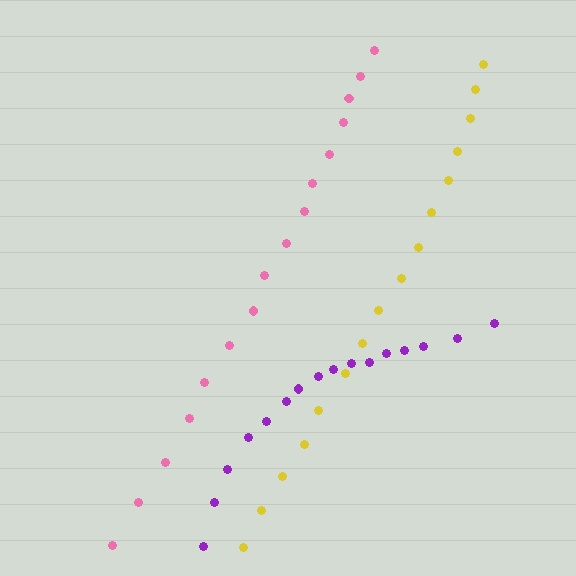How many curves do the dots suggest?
There are 3 distinct paths.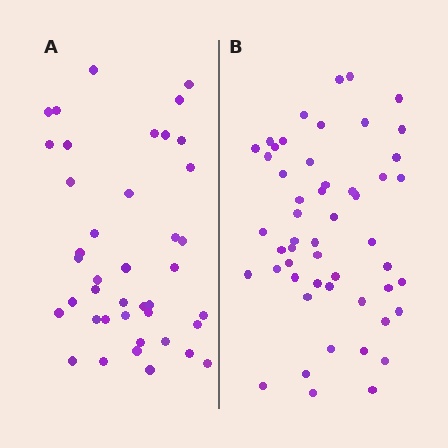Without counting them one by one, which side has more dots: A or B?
Region B (the right region) has more dots.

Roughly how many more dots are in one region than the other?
Region B has roughly 12 or so more dots than region A.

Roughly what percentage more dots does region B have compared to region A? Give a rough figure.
About 25% more.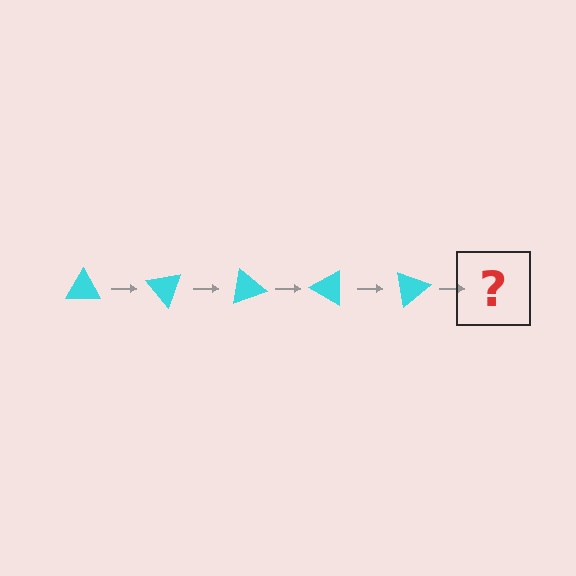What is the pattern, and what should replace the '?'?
The pattern is that the triangle rotates 50 degrees each step. The '?' should be a cyan triangle rotated 250 degrees.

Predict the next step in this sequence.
The next step is a cyan triangle rotated 250 degrees.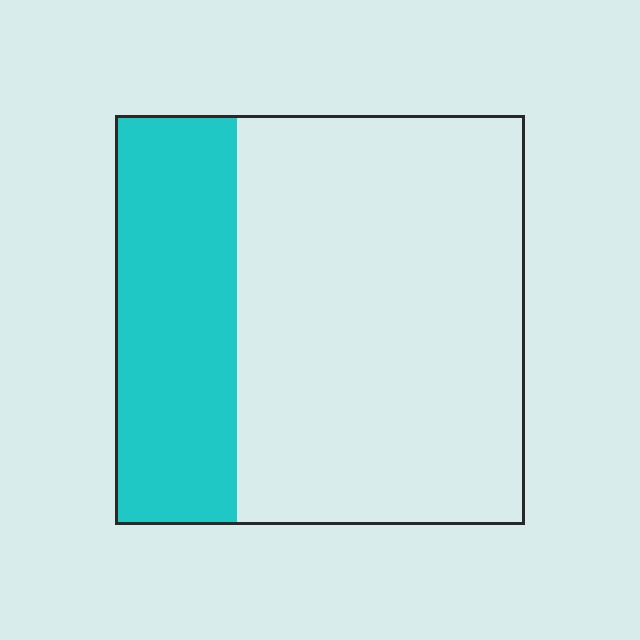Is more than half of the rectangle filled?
No.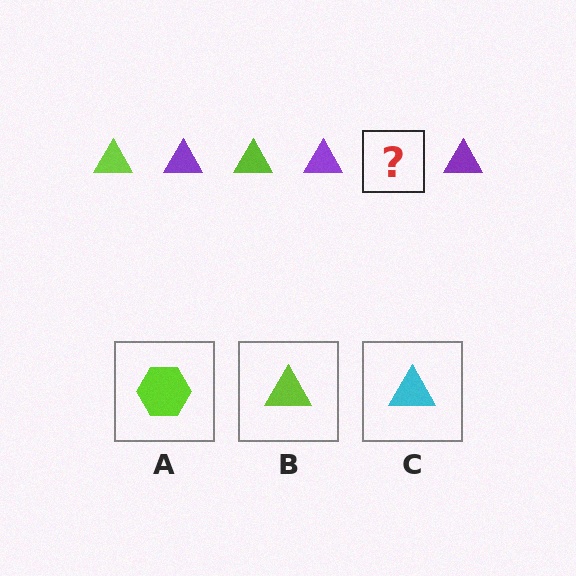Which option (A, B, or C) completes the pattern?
B.